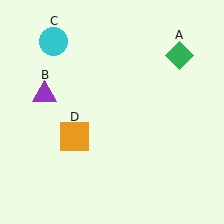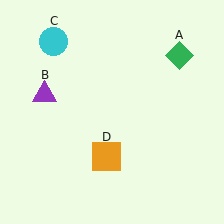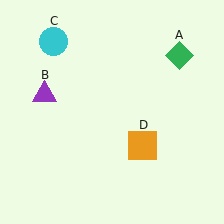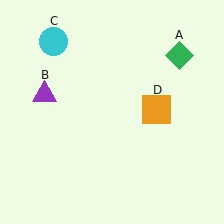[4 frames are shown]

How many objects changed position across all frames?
1 object changed position: orange square (object D).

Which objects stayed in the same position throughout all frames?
Green diamond (object A) and purple triangle (object B) and cyan circle (object C) remained stationary.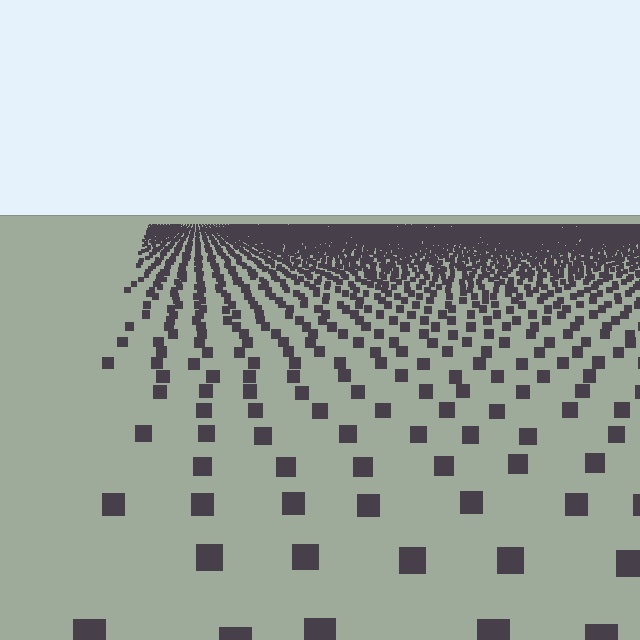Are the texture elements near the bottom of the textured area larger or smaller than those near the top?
Larger. Near the bottom, elements are closer to the viewer and appear at a bigger on-screen size.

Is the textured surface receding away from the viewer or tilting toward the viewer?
The surface is receding away from the viewer. Texture elements get smaller and denser toward the top.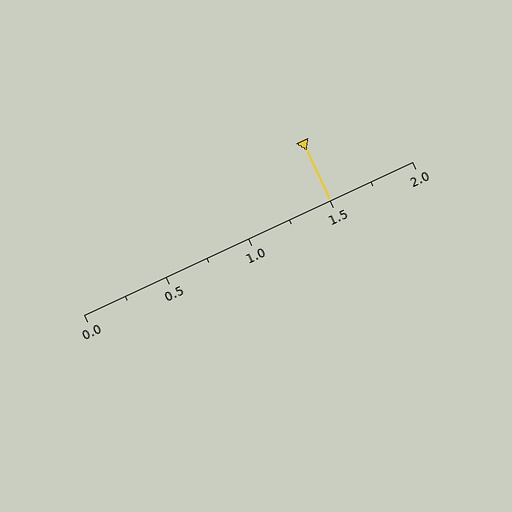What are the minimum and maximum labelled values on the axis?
The axis runs from 0.0 to 2.0.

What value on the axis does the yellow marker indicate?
The marker indicates approximately 1.5.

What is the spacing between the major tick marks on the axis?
The major ticks are spaced 0.5 apart.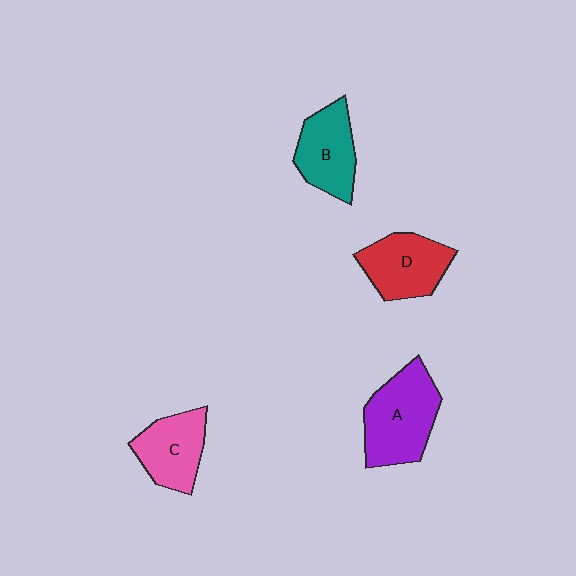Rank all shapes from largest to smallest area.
From largest to smallest: A (purple), D (red), B (teal), C (pink).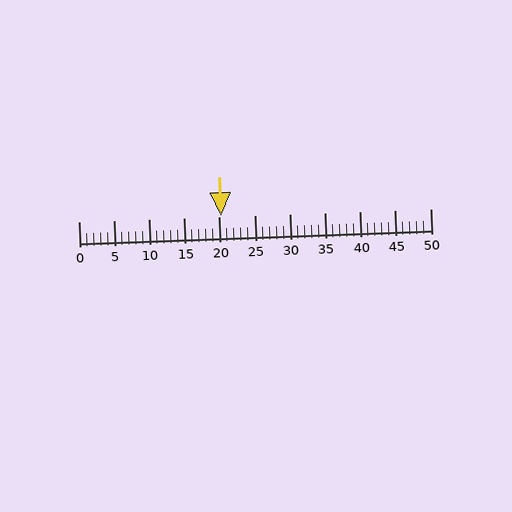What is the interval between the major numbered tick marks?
The major tick marks are spaced 5 units apart.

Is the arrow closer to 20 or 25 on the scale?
The arrow is closer to 20.